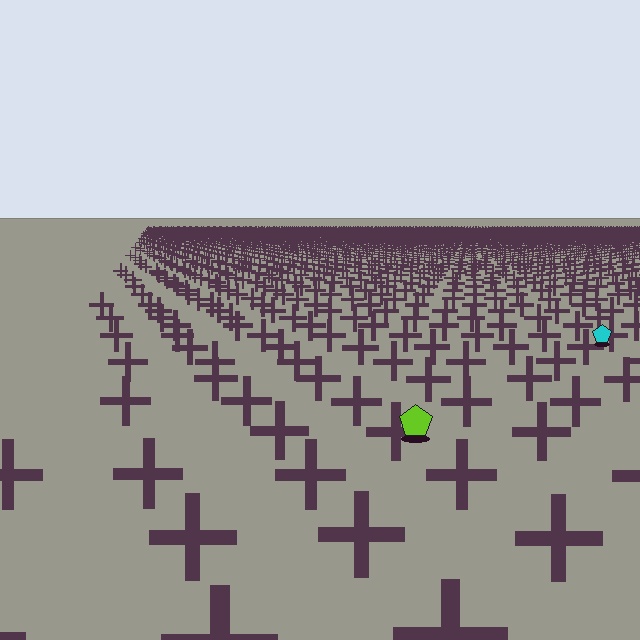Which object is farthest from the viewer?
The cyan pentagon is farthest from the viewer. It appears smaller and the ground texture around it is denser.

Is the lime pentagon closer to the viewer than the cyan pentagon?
Yes. The lime pentagon is closer — you can tell from the texture gradient: the ground texture is coarser near it.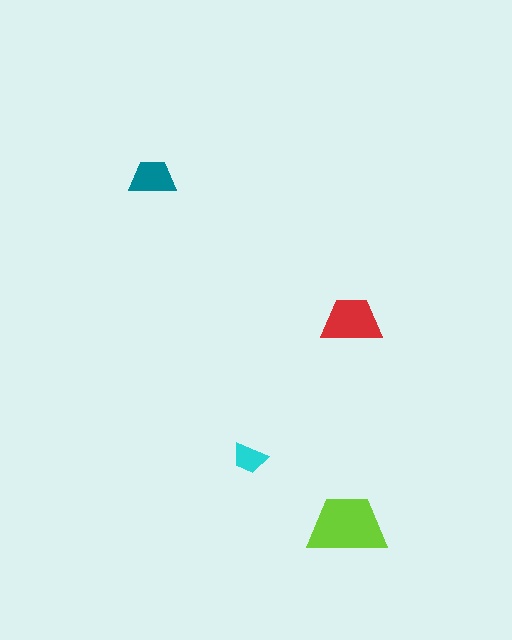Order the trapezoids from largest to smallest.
the lime one, the red one, the teal one, the cyan one.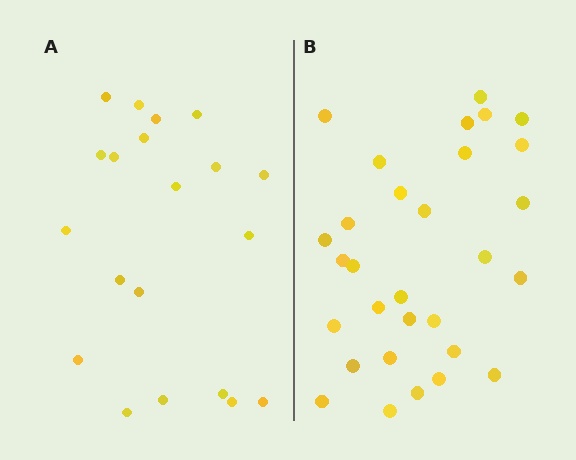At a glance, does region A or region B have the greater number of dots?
Region B (the right region) has more dots.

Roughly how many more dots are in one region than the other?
Region B has roughly 10 or so more dots than region A.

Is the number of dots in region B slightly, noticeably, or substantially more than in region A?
Region B has substantially more. The ratio is roughly 1.5 to 1.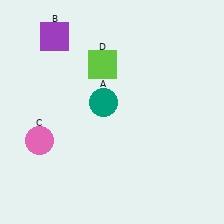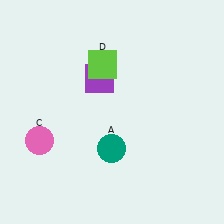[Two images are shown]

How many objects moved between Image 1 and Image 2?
2 objects moved between the two images.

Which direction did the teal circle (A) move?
The teal circle (A) moved down.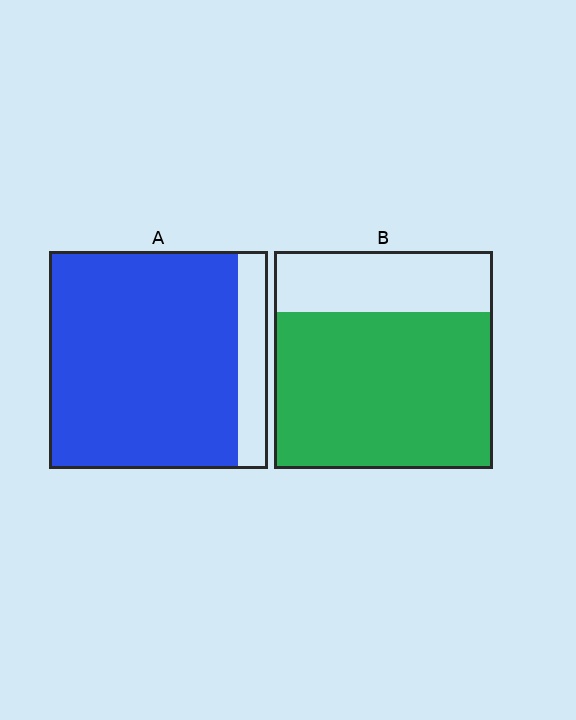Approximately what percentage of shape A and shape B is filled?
A is approximately 85% and B is approximately 70%.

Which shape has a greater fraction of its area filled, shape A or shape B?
Shape A.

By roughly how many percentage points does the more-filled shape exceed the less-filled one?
By roughly 15 percentage points (A over B).